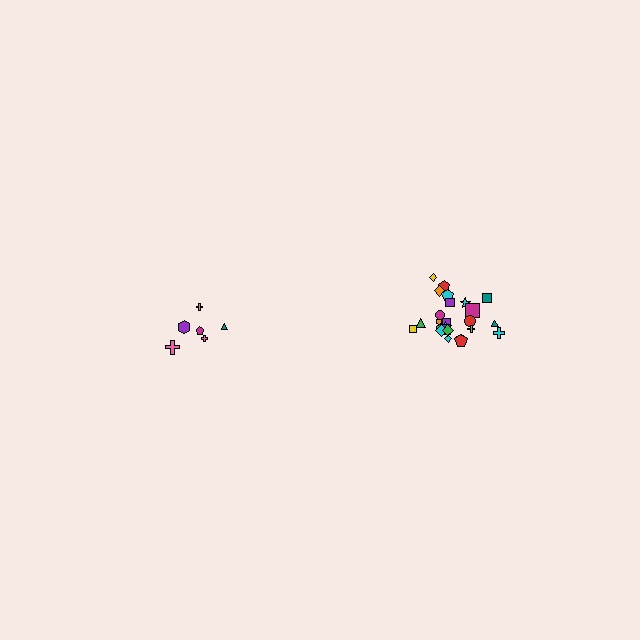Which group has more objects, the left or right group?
The right group.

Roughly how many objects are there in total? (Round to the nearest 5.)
Roughly 30 objects in total.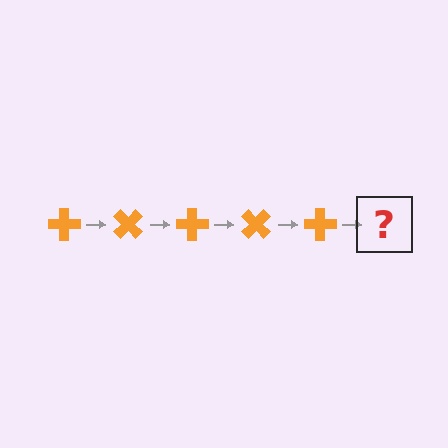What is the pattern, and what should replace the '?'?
The pattern is that the cross rotates 45 degrees each step. The '?' should be an orange cross rotated 225 degrees.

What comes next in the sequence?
The next element should be an orange cross rotated 225 degrees.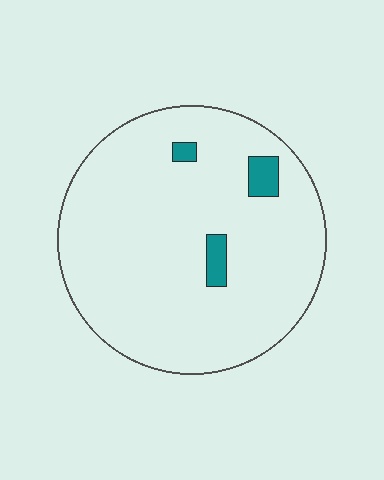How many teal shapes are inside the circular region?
3.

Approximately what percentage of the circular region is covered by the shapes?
Approximately 5%.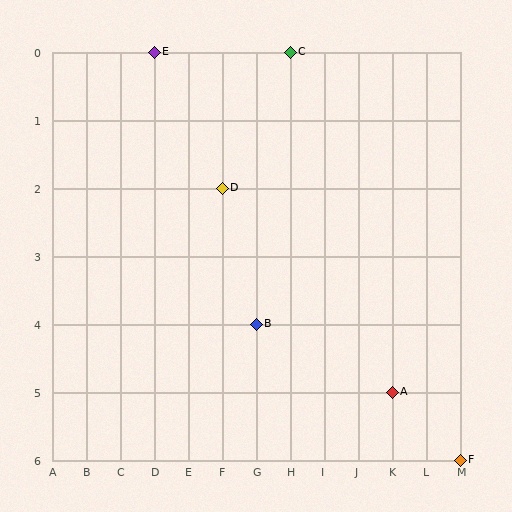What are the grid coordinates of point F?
Point F is at grid coordinates (M, 6).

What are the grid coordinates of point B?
Point B is at grid coordinates (G, 4).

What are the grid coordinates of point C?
Point C is at grid coordinates (H, 0).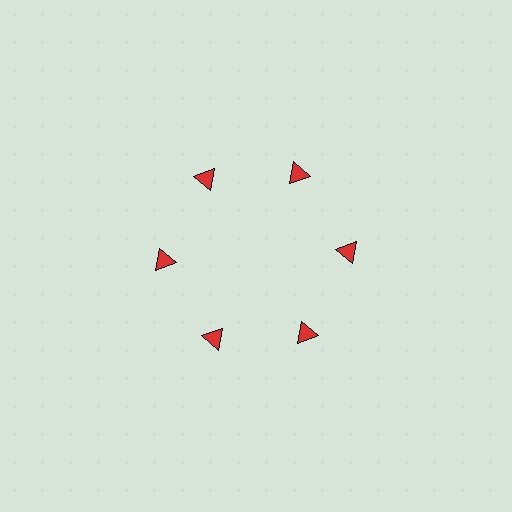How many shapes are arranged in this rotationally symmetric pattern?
There are 6 shapes, arranged in 6 groups of 1.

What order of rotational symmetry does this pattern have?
This pattern has 6-fold rotational symmetry.